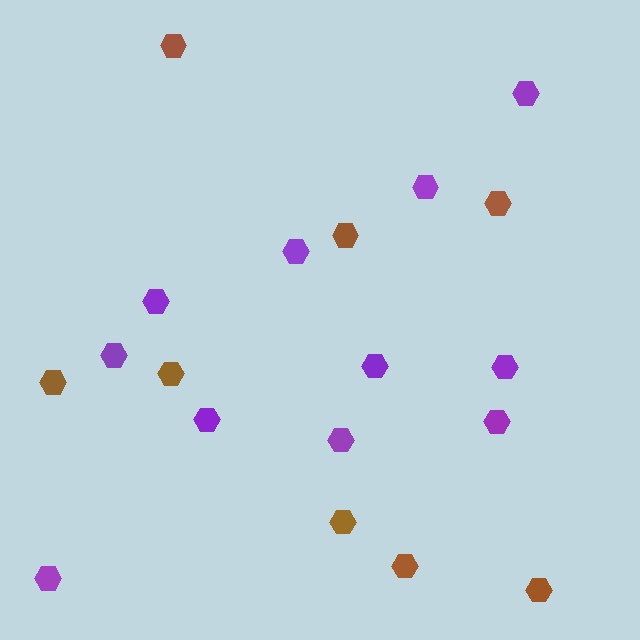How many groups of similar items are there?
There are 2 groups: one group of purple hexagons (11) and one group of brown hexagons (8).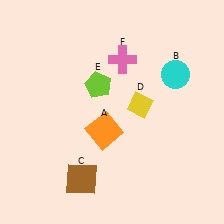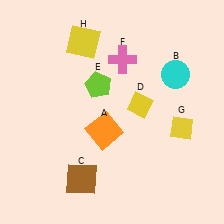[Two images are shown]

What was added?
A yellow diamond (G), a yellow square (H) were added in Image 2.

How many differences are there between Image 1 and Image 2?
There are 2 differences between the two images.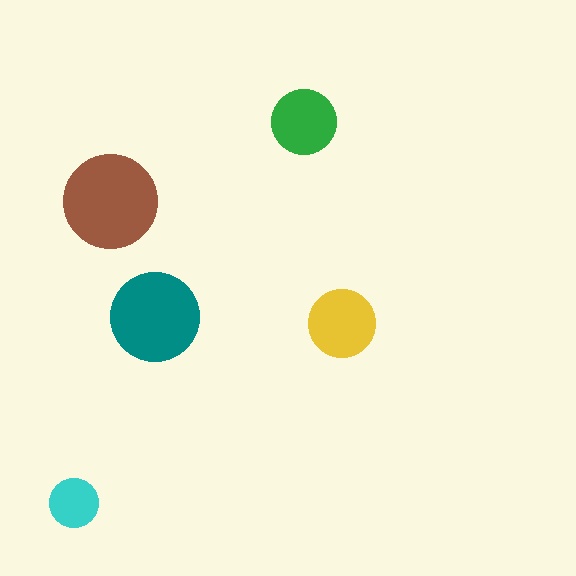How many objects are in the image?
There are 5 objects in the image.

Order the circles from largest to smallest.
the brown one, the teal one, the yellow one, the green one, the cyan one.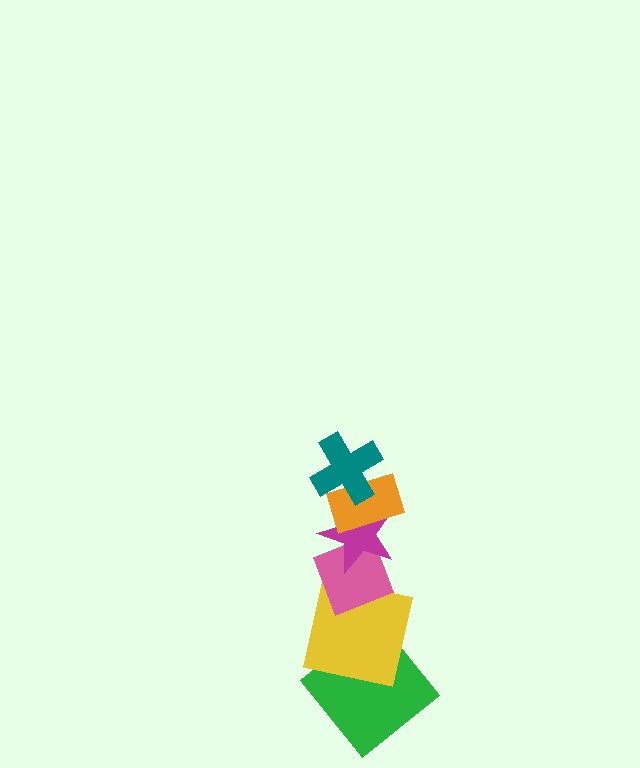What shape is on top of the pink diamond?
The magenta star is on top of the pink diamond.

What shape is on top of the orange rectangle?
The teal cross is on top of the orange rectangle.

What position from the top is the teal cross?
The teal cross is 1st from the top.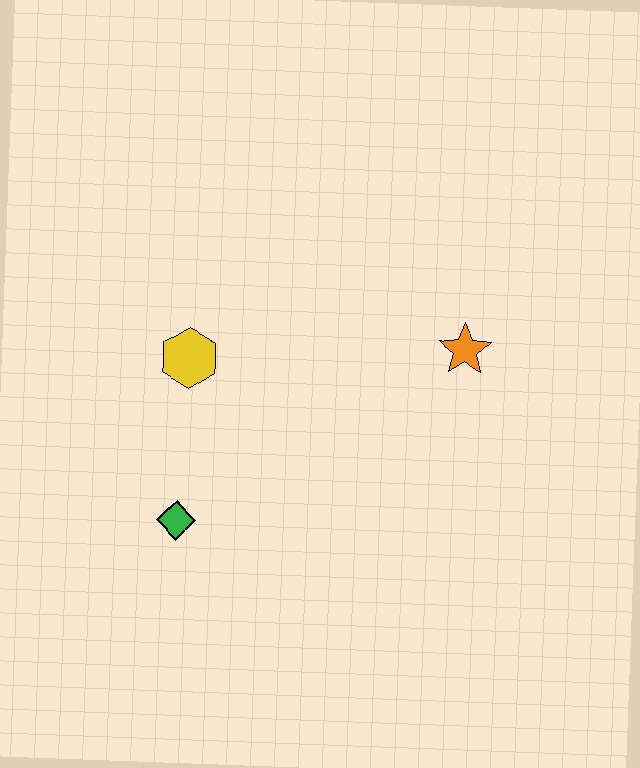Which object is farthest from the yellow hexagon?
The orange star is farthest from the yellow hexagon.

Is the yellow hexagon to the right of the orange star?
No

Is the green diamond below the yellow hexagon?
Yes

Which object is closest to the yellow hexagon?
The green diamond is closest to the yellow hexagon.